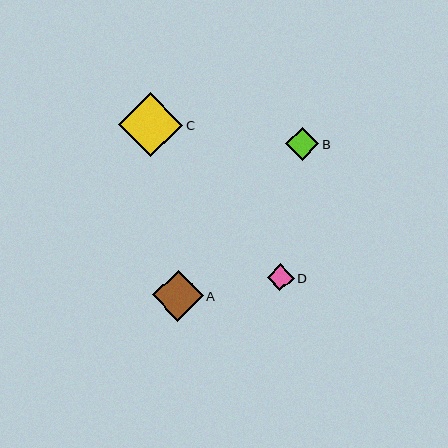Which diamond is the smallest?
Diamond D is the smallest with a size of approximately 27 pixels.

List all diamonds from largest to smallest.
From largest to smallest: C, A, B, D.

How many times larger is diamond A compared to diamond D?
Diamond A is approximately 1.9 times the size of diamond D.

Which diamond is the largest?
Diamond C is the largest with a size of approximately 64 pixels.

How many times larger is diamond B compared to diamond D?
Diamond B is approximately 1.2 times the size of diamond D.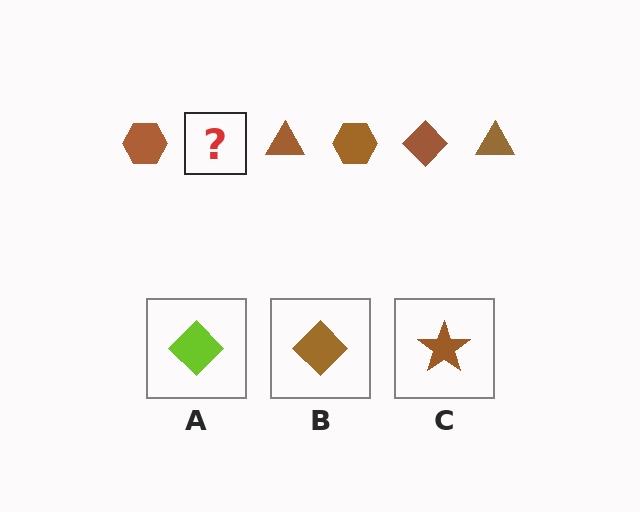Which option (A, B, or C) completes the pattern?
B.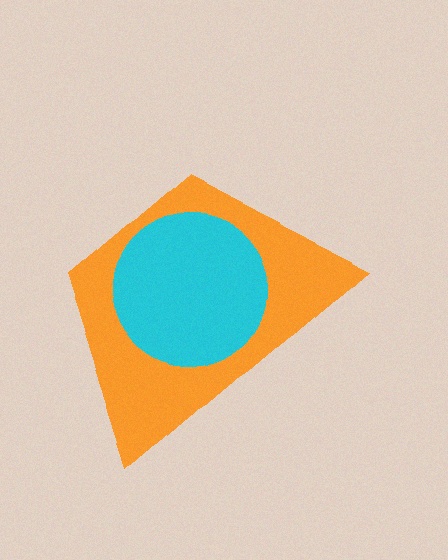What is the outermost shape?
The orange trapezoid.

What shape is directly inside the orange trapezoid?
The cyan circle.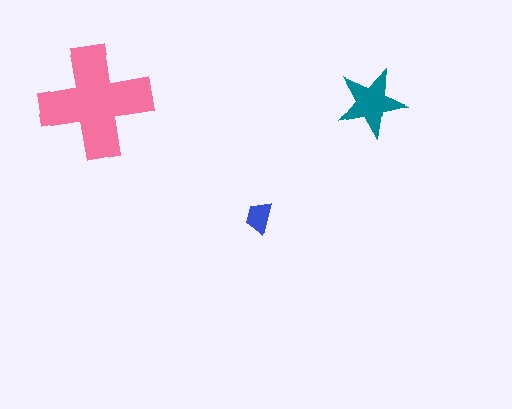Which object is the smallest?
The blue trapezoid.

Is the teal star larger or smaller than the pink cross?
Smaller.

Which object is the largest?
The pink cross.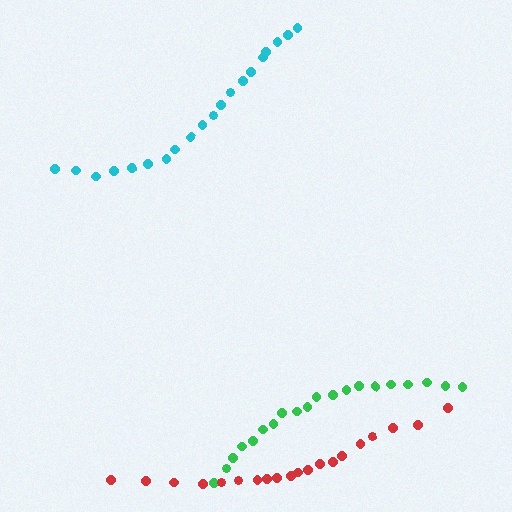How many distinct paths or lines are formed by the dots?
There are 3 distinct paths.